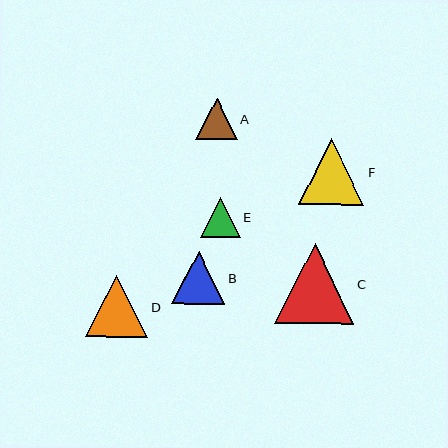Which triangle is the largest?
Triangle C is the largest with a size of approximately 80 pixels.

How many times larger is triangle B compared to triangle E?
Triangle B is approximately 1.3 times the size of triangle E.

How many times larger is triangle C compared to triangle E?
Triangle C is approximately 2.0 times the size of triangle E.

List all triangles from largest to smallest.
From largest to smallest: C, F, D, B, A, E.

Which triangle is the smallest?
Triangle E is the smallest with a size of approximately 40 pixels.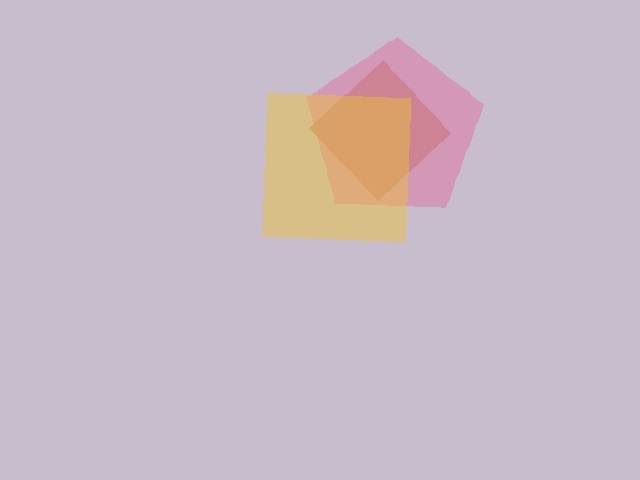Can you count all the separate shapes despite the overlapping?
Yes, there are 3 separate shapes.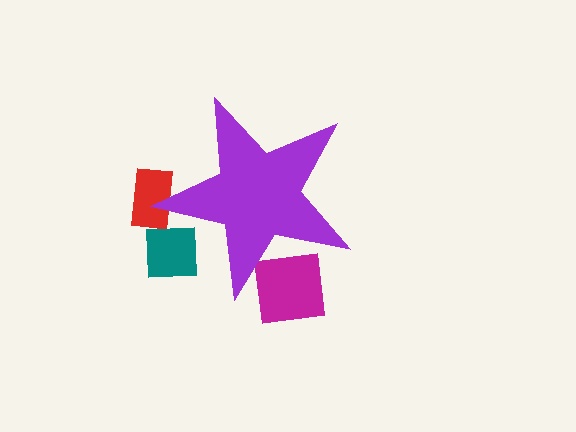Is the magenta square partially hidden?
Yes, the magenta square is partially hidden behind the purple star.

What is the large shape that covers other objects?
A purple star.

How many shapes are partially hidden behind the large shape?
3 shapes are partially hidden.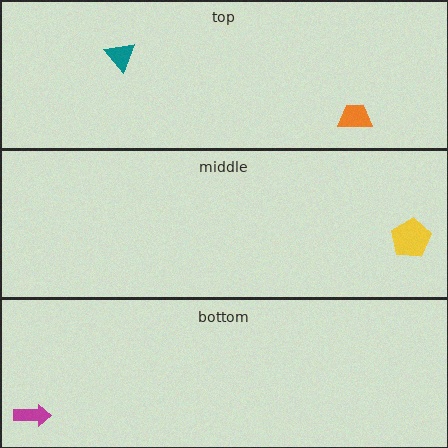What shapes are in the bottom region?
The magenta arrow.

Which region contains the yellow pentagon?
The middle region.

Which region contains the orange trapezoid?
The top region.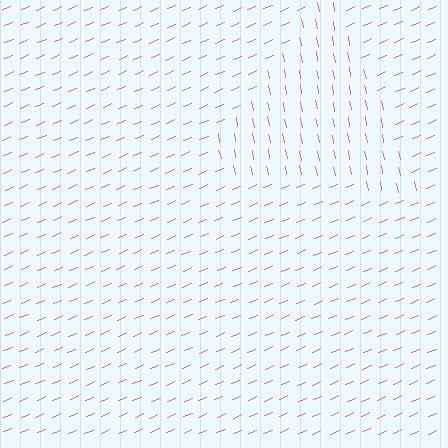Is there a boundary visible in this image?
Yes, there is a texture boundary formed by a change in line orientation.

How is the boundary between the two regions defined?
The boundary is defined purely by a change in line orientation (approximately 78 degrees difference). All lines are the same color and thickness.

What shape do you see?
I see a triangle.